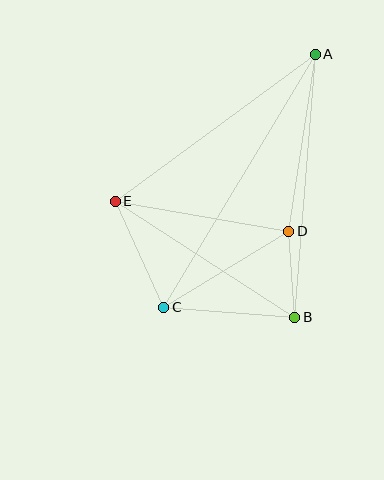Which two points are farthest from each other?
Points A and C are farthest from each other.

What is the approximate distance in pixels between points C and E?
The distance between C and E is approximately 117 pixels.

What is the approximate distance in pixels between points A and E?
The distance between A and E is approximately 248 pixels.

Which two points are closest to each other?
Points B and D are closest to each other.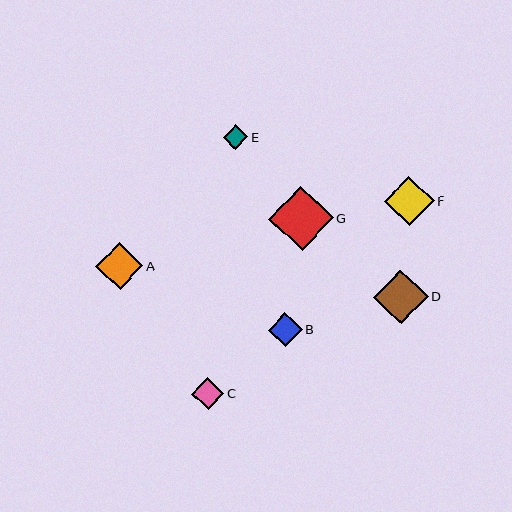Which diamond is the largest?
Diamond G is the largest with a size of approximately 64 pixels.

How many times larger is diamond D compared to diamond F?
Diamond D is approximately 1.1 times the size of diamond F.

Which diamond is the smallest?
Diamond E is the smallest with a size of approximately 25 pixels.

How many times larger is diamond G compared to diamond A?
Diamond G is approximately 1.4 times the size of diamond A.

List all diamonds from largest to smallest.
From largest to smallest: G, D, F, A, B, C, E.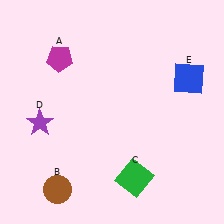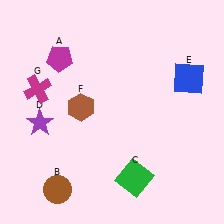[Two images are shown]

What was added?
A brown hexagon (F), a magenta cross (G) were added in Image 2.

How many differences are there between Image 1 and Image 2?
There are 2 differences between the two images.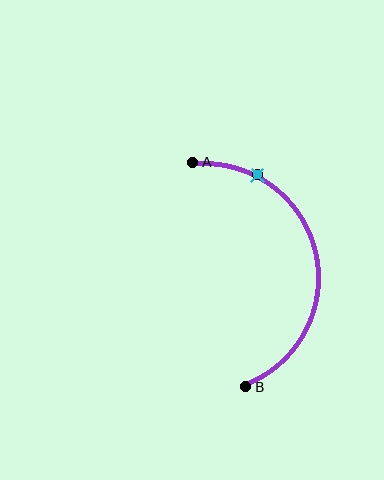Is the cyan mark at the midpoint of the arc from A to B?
No. The cyan mark lies on the arc but is closer to endpoint A. The arc midpoint would be at the point on the curve equidistant along the arc from both A and B.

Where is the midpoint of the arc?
The arc midpoint is the point on the curve farthest from the straight line joining A and B. It sits to the right of that line.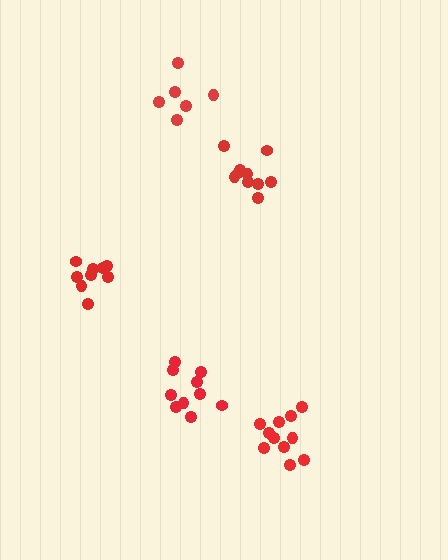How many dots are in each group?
Group 1: 10 dots, Group 2: 9 dots, Group 3: 10 dots, Group 4: 6 dots, Group 5: 11 dots (46 total).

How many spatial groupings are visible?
There are 5 spatial groupings.